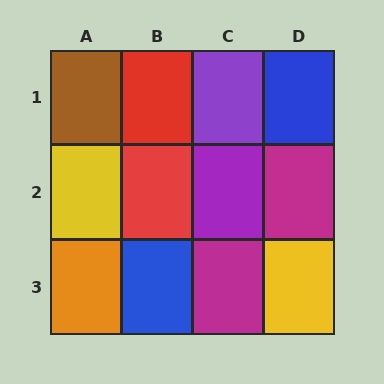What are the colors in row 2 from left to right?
Yellow, red, purple, magenta.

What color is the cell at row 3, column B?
Blue.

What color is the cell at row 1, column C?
Purple.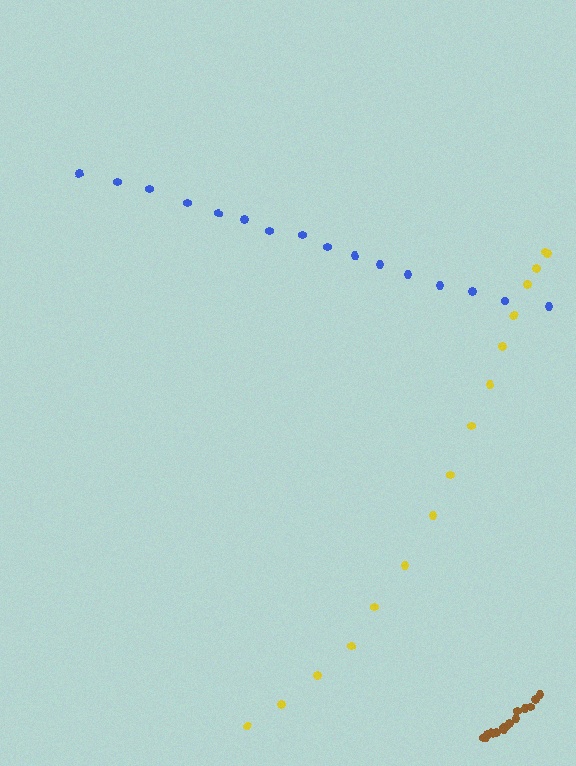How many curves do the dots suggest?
There are 3 distinct paths.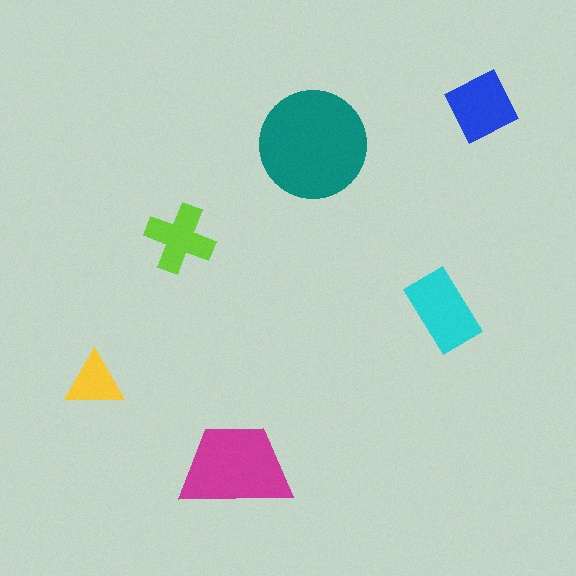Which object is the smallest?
The yellow triangle.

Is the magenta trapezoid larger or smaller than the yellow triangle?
Larger.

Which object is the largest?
The teal circle.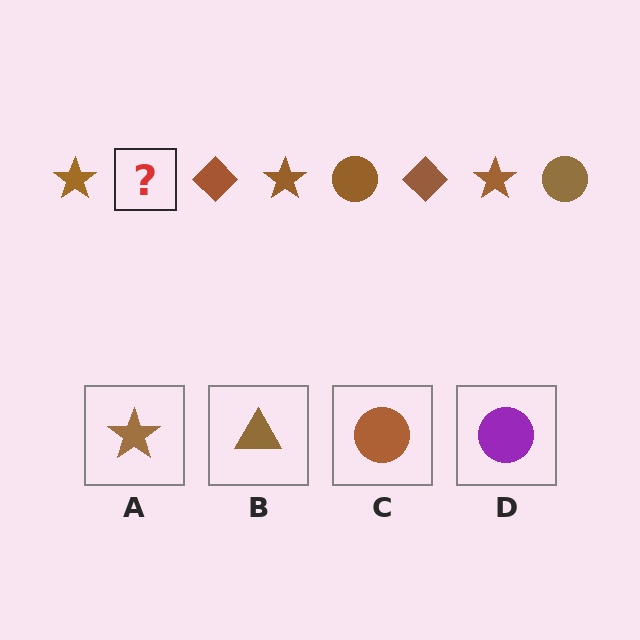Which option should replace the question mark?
Option C.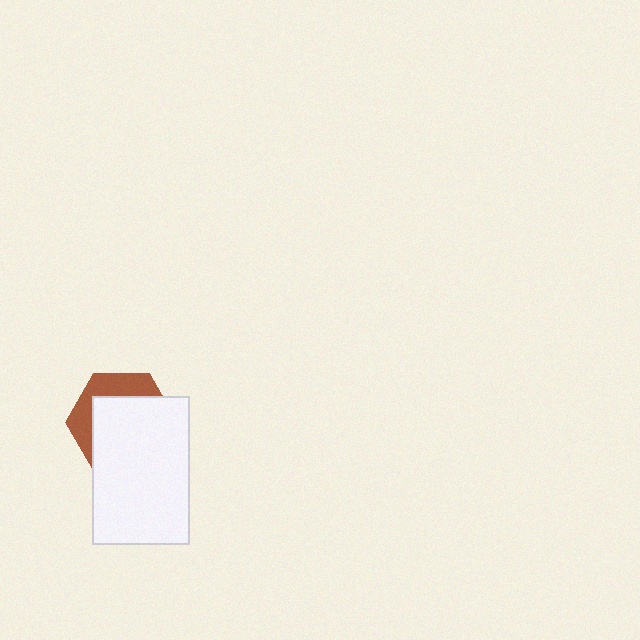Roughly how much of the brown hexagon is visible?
A small part of it is visible (roughly 32%).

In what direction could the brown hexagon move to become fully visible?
The brown hexagon could move toward the upper-left. That would shift it out from behind the white rectangle entirely.